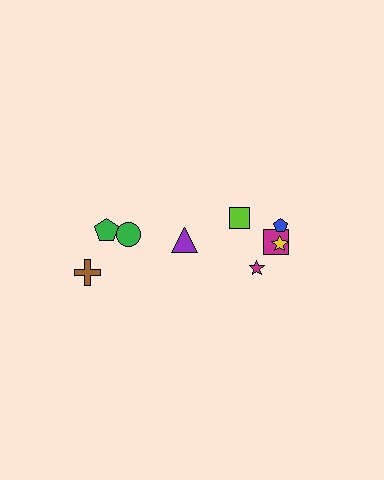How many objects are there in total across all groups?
There are 9 objects.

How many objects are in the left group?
There are 3 objects.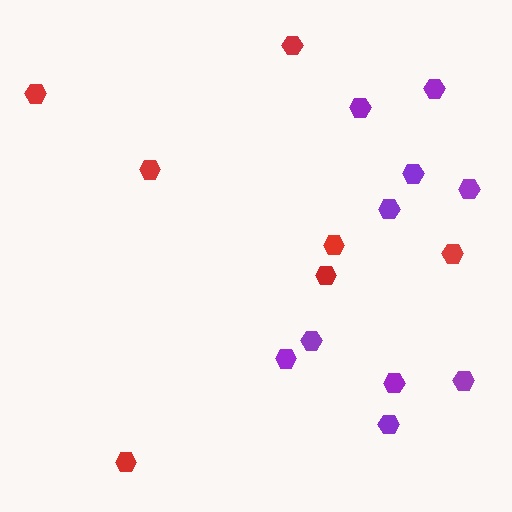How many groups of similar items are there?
There are 2 groups: one group of red hexagons (7) and one group of purple hexagons (10).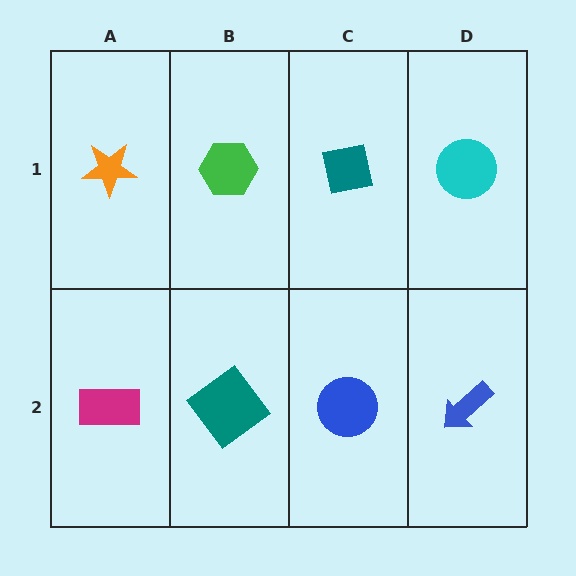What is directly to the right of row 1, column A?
A green hexagon.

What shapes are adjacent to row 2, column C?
A teal square (row 1, column C), a teal diamond (row 2, column B), a blue arrow (row 2, column D).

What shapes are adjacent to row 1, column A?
A magenta rectangle (row 2, column A), a green hexagon (row 1, column B).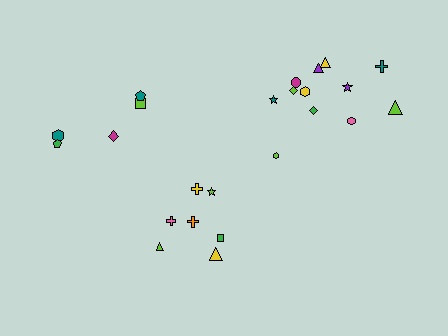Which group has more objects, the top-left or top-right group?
The top-right group.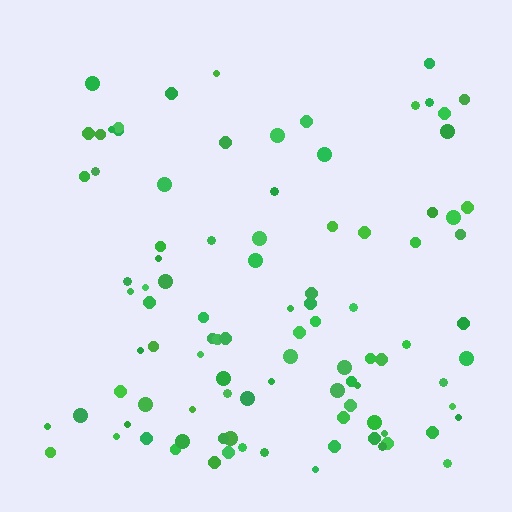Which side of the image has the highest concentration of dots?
The bottom.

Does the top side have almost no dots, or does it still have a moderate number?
Still a moderate number, just noticeably fewer than the bottom.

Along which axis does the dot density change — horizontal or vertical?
Vertical.